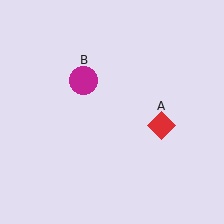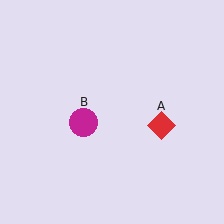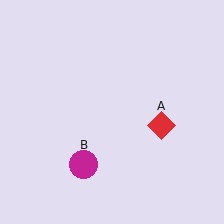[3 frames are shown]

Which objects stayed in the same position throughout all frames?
Red diamond (object A) remained stationary.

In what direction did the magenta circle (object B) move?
The magenta circle (object B) moved down.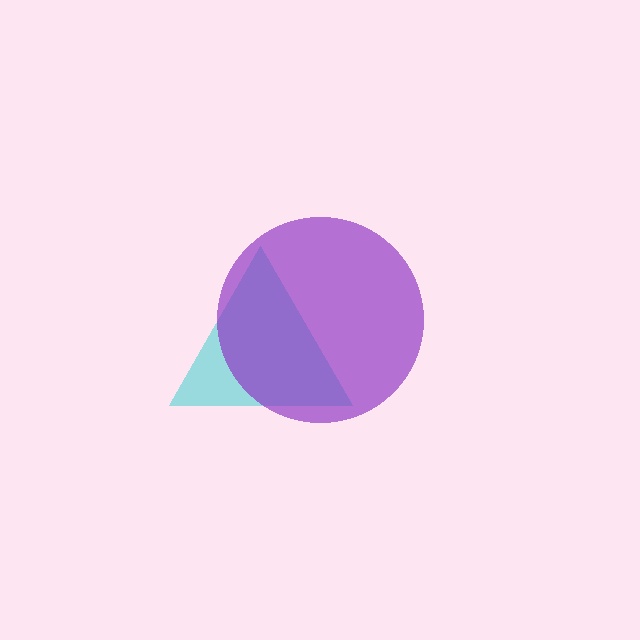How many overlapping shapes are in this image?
There are 2 overlapping shapes in the image.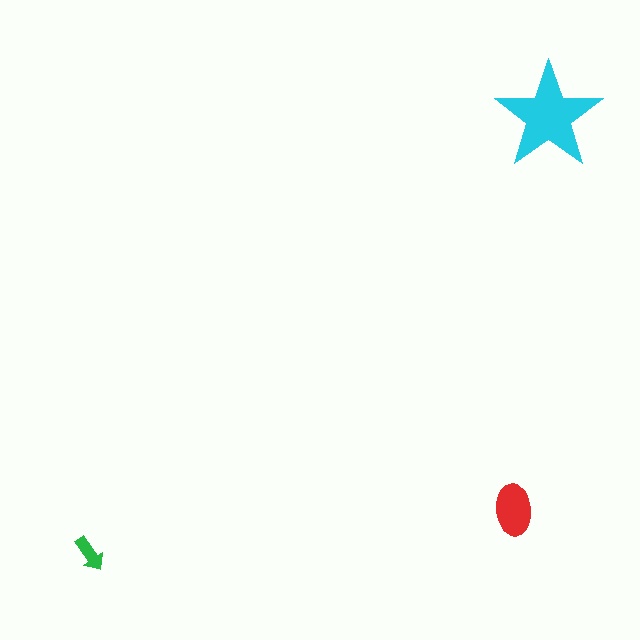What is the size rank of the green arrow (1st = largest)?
3rd.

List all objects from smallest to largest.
The green arrow, the red ellipse, the cyan star.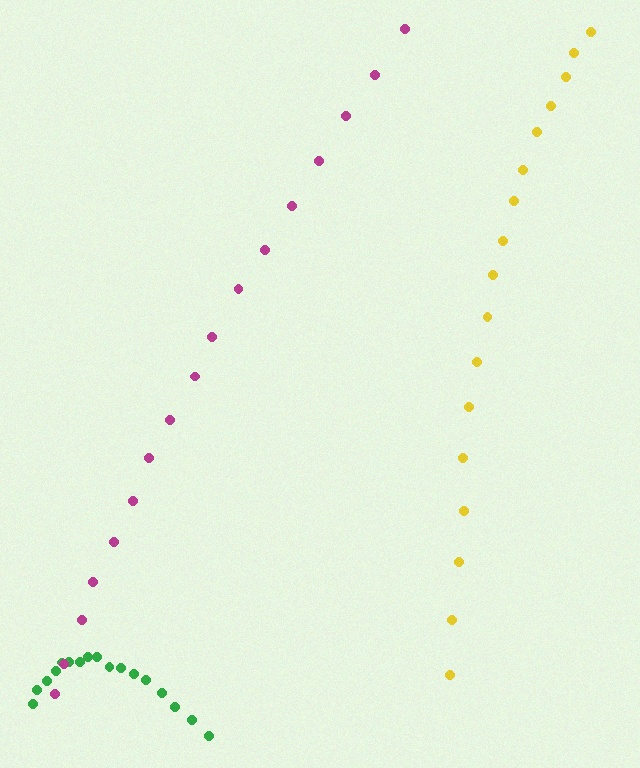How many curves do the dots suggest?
There are 3 distinct paths.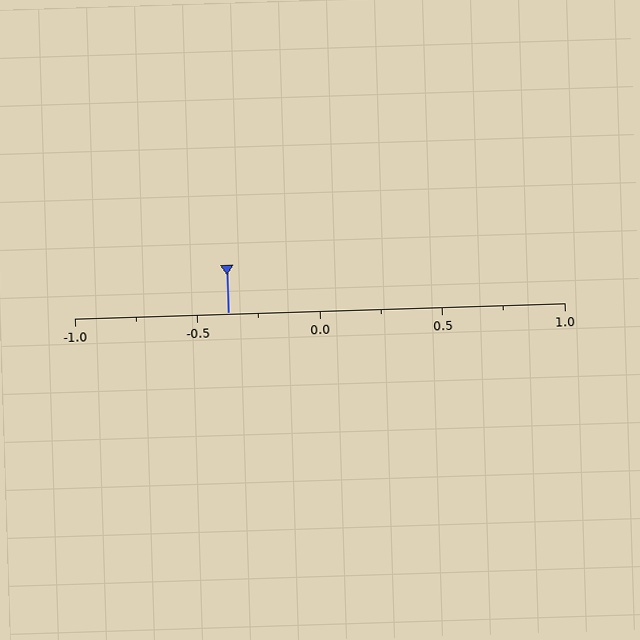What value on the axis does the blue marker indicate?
The marker indicates approximately -0.38.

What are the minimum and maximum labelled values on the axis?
The axis runs from -1.0 to 1.0.